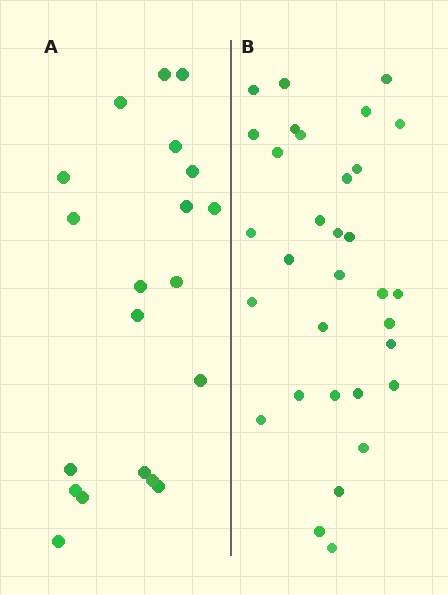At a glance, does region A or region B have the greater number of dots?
Region B (the right region) has more dots.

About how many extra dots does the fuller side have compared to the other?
Region B has roughly 12 or so more dots than region A.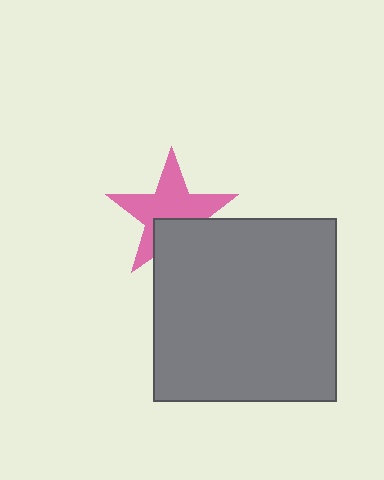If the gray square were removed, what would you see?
You would see the complete pink star.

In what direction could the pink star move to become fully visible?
The pink star could move up. That would shift it out from behind the gray square entirely.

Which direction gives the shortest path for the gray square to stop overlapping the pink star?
Moving down gives the shortest separation.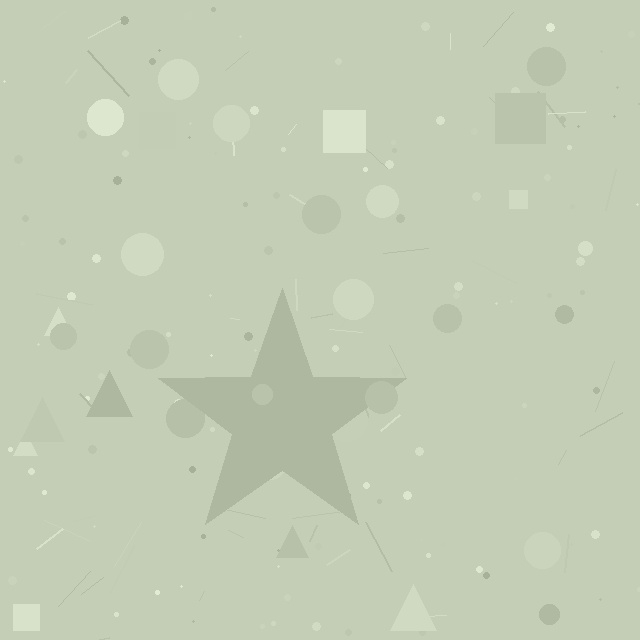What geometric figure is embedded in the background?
A star is embedded in the background.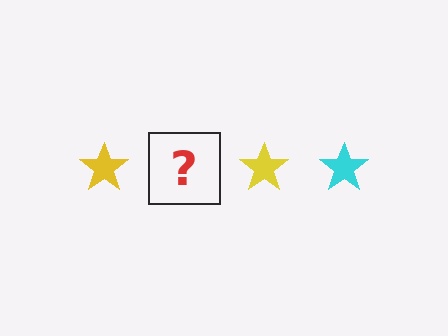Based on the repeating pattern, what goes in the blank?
The blank should be a cyan star.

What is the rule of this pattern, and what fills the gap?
The rule is that the pattern cycles through yellow, cyan stars. The gap should be filled with a cyan star.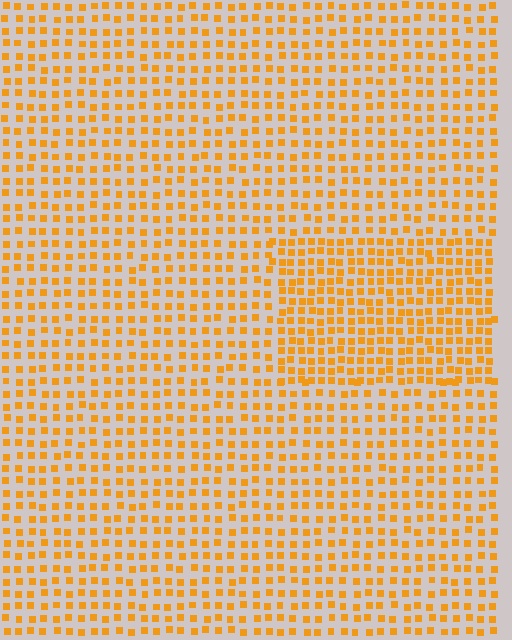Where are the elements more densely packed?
The elements are more densely packed inside the rectangle boundary.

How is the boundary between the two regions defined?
The boundary is defined by a change in element density (approximately 1.6x ratio). All elements are the same color, size, and shape.